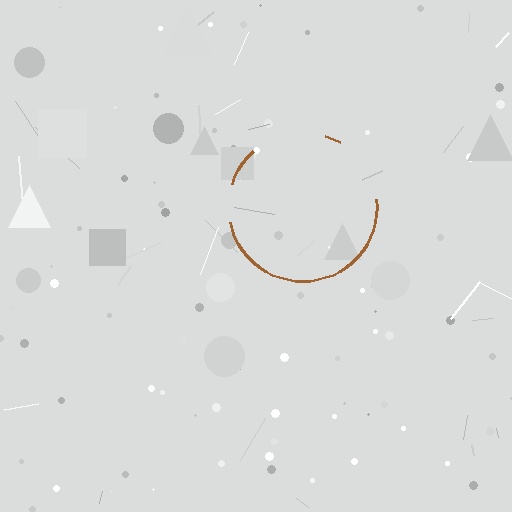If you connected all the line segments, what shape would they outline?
They would outline a circle.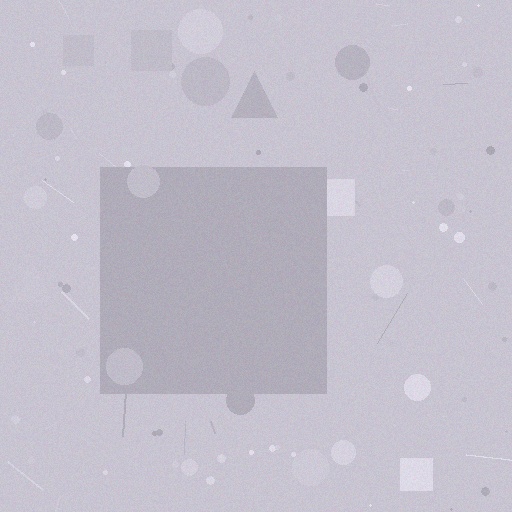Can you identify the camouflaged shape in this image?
The camouflaged shape is a square.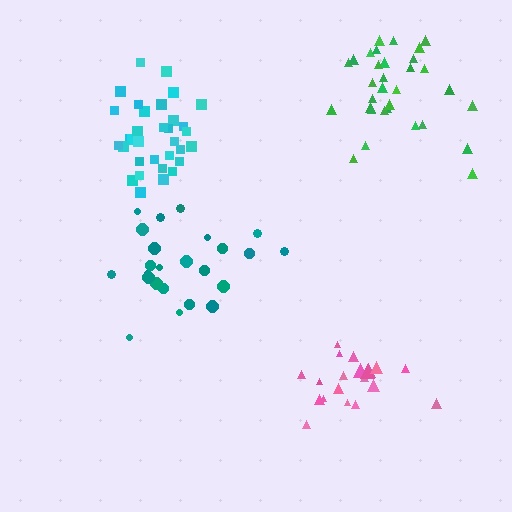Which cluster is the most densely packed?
Cyan.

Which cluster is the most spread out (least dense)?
Teal.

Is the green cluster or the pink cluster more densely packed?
Pink.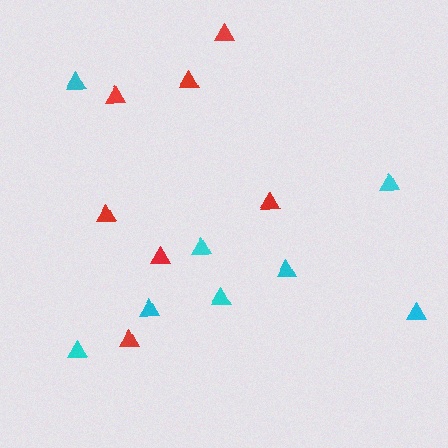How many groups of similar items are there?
There are 2 groups: one group of red triangles (7) and one group of cyan triangles (8).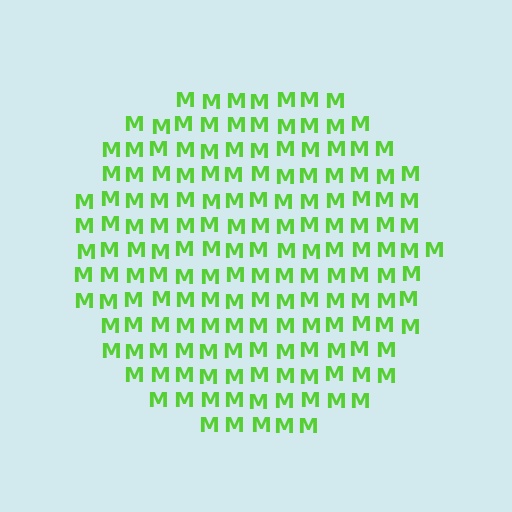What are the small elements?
The small elements are letter M's.